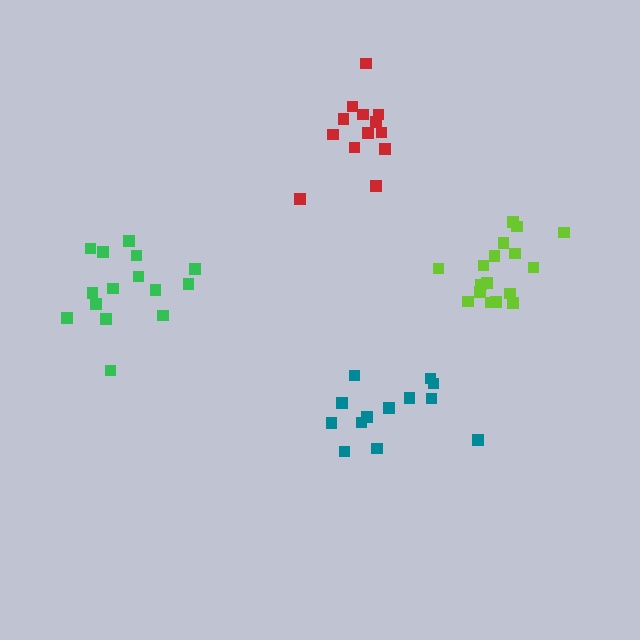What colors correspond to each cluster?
The clusters are colored: teal, green, red, lime.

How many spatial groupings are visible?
There are 4 spatial groupings.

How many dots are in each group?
Group 1: 13 dots, Group 2: 15 dots, Group 3: 14 dots, Group 4: 17 dots (59 total).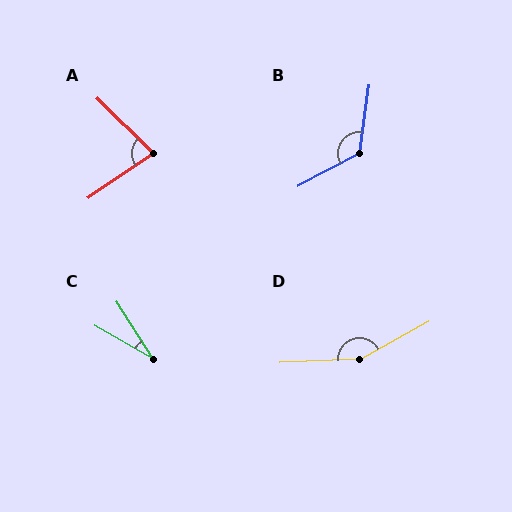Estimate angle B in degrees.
Approximately 125 degrees.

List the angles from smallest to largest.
C (28°), A (78°), B (125°), D (154°).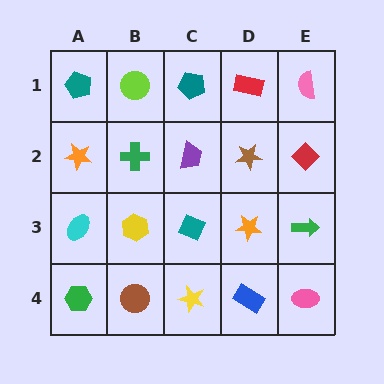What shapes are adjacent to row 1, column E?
A red diamond (row 2, column E), a red rectangle (row 1, column D).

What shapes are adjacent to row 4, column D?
An orange star (row 3, column D), a yellow star (row 4, column C), a pink ellipse (row 4, column E).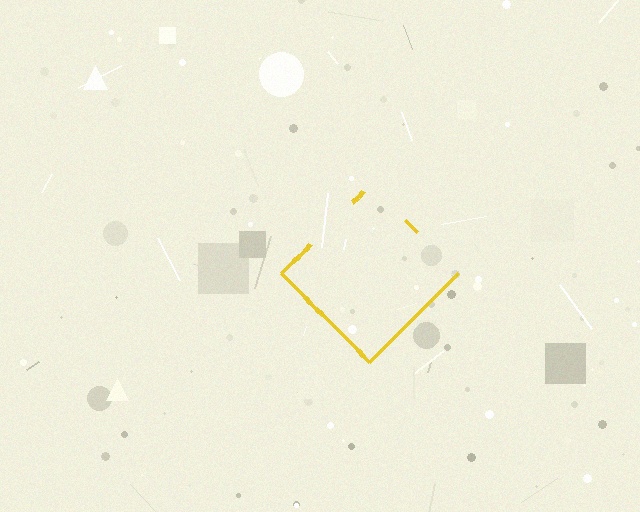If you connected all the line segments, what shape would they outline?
They would outline a diamond.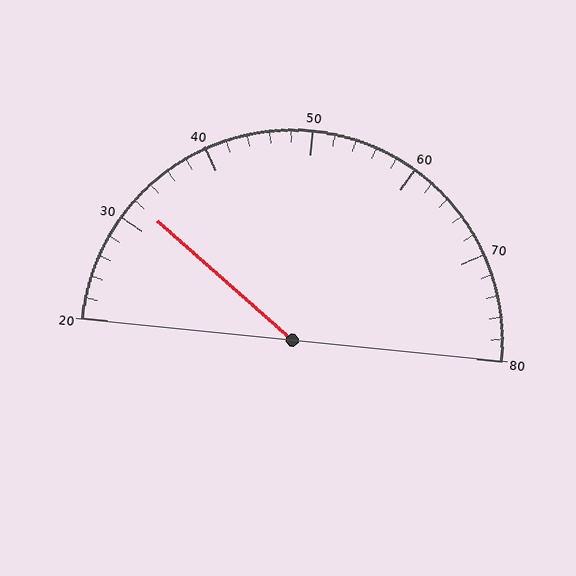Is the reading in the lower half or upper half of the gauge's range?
The reading is in the lower half of the range (20 to 80).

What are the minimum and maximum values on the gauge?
The gauge ranges from 20 to 80.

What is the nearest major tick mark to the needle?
The nearest major tick mark is 30.